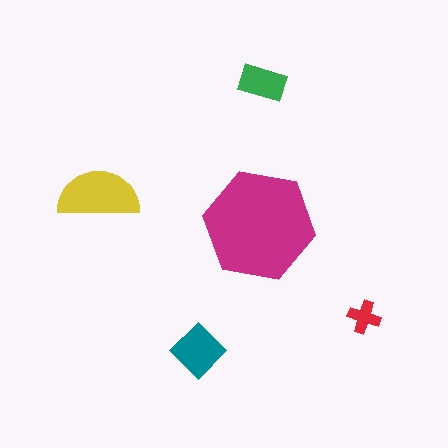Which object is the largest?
The magenta hexagon.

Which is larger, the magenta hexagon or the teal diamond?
The magenta hexagon.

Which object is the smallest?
The red cross.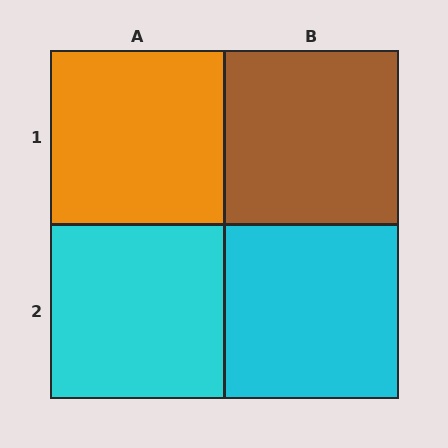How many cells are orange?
1 cell is orange.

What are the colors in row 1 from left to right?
Orange, brown.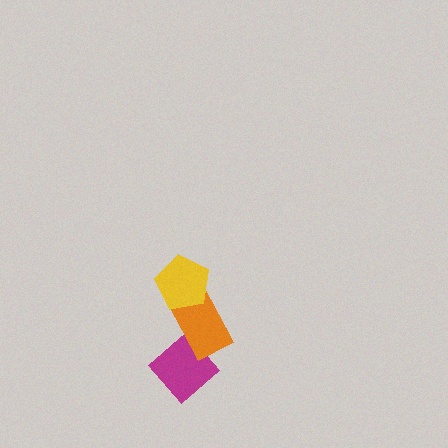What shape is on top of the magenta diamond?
The orange rectangle is on top of the magenta diamond.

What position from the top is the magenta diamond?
The magenta diamond is 3rd from the top.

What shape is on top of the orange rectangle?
The yellow pentagon is on top of the orange rectangle.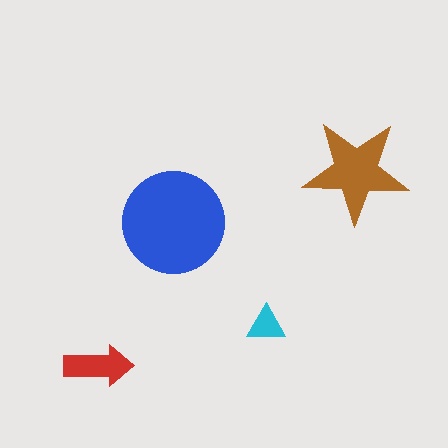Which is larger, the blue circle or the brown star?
The blue circle.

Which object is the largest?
The blue circle.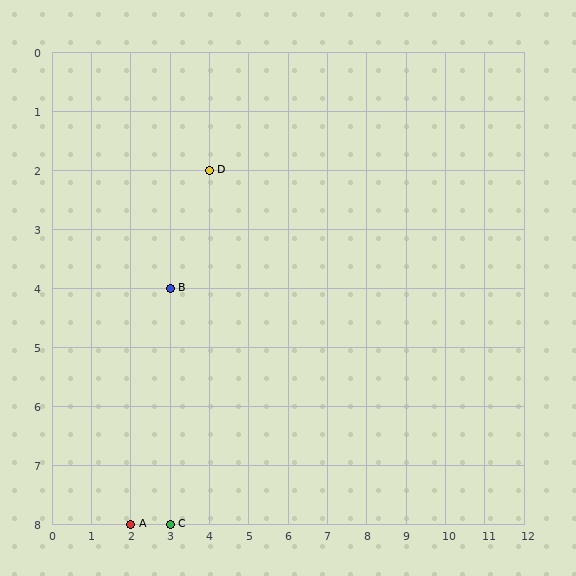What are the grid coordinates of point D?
Point D is at grid coordinates (4, 2).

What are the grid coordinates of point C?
Point C is at grid coordinates (3, 8).